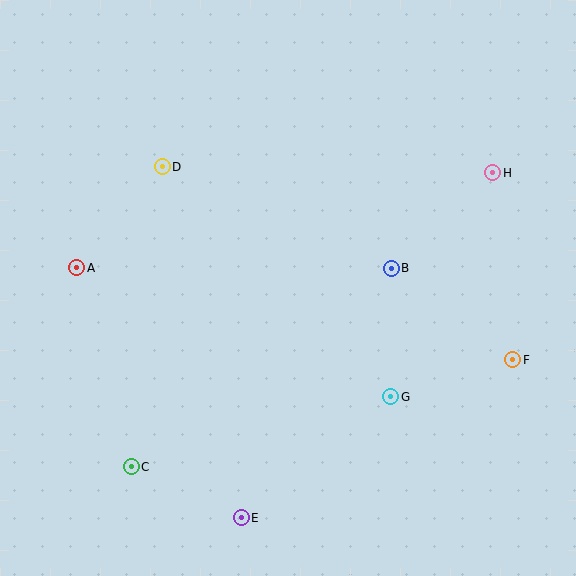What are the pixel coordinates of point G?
Point G is at (391, 397).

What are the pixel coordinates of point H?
Point H is at (493, 173).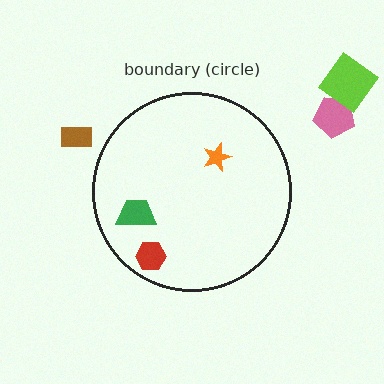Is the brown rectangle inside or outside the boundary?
Outside.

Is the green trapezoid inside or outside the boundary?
Inside.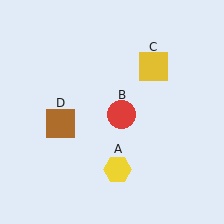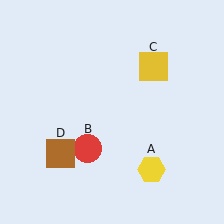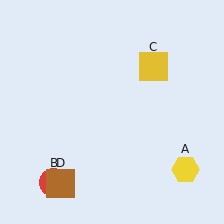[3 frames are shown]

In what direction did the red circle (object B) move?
The red circle (object B) moved down and to the left.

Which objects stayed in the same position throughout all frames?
Yellow square (object C) remained stationary.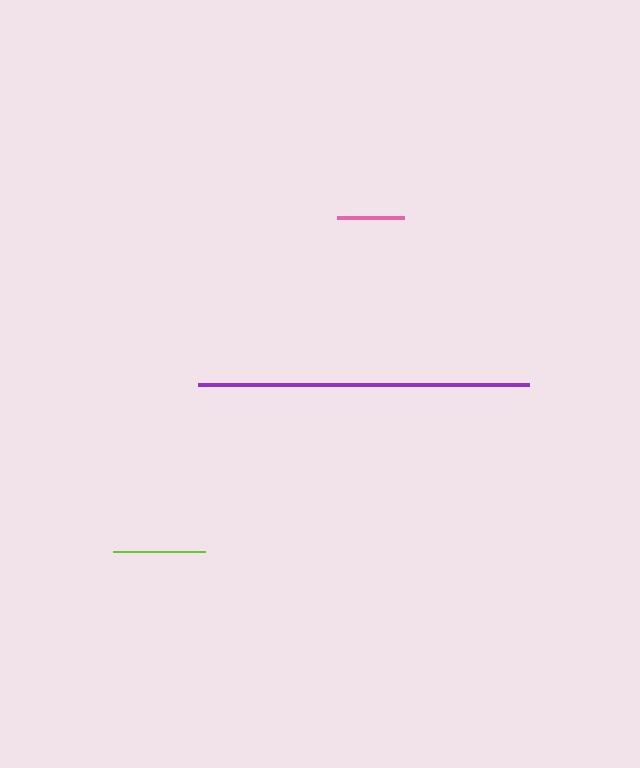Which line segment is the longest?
The purple line is the longest at approximately 331 pixels.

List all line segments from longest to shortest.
From longest to shortest: purple, lime, pink.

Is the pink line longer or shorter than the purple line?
The purple line is longer than the pink line.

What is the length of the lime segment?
The lime segment is approximately 93 pixels long.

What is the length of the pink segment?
The pink segment is approximately 67 pixels long.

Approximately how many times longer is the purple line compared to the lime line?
The purple line is approximately 3.6 times the length of the lime line.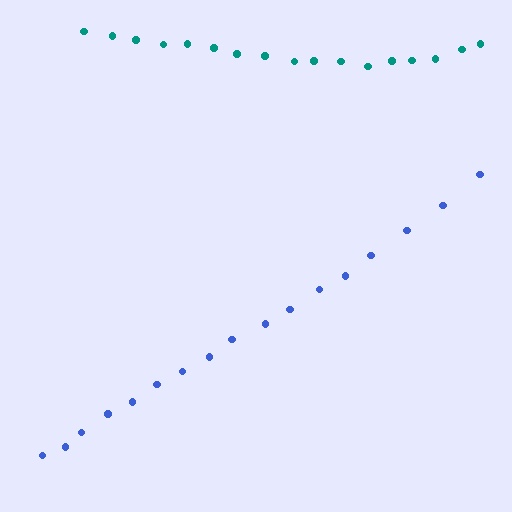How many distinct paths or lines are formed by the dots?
There are 2 distinct paths.